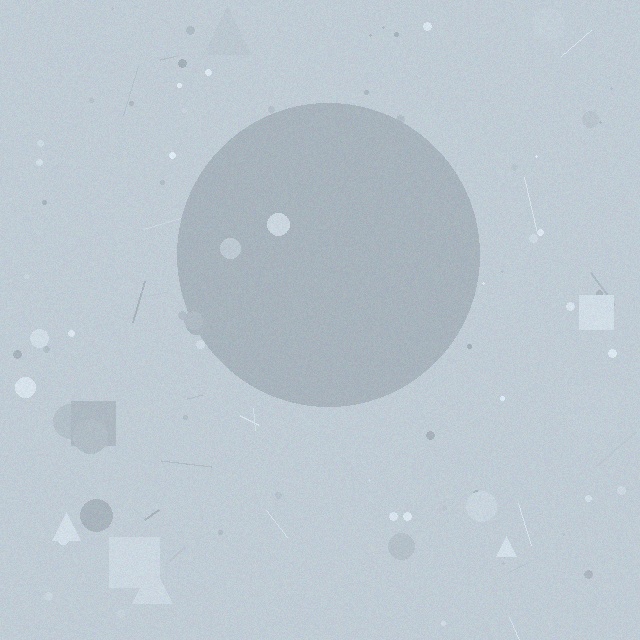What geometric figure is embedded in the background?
A circle is embedded in the background.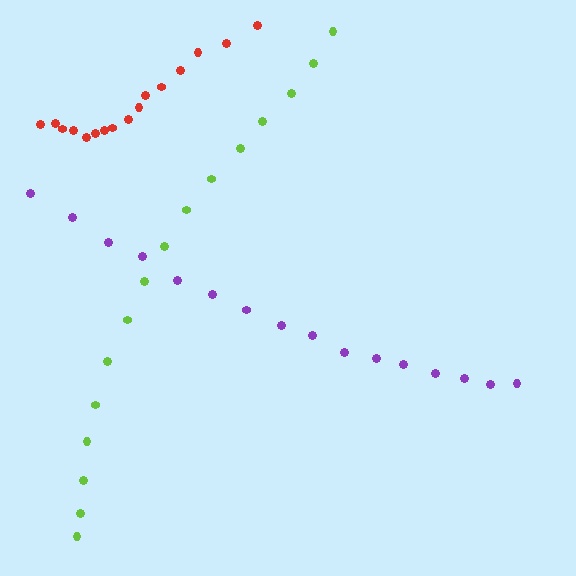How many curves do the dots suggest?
There are 3 distinct paths.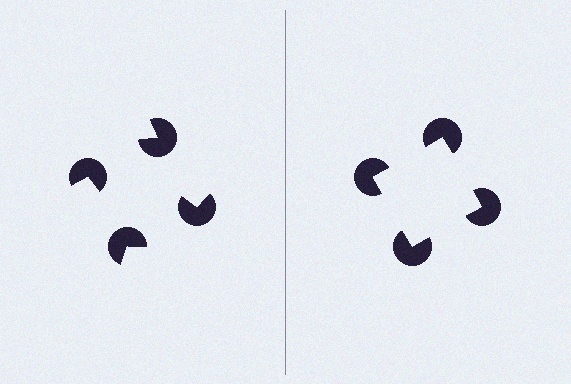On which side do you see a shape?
An illusory square appears on the right side. On the left side the wedge cuts are rotated, so no coherent shape forms.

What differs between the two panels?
The pac-man discs are positioned identically on both sides; only the wedge orientations differ. On the right they align to a square; on the left they are misaligned.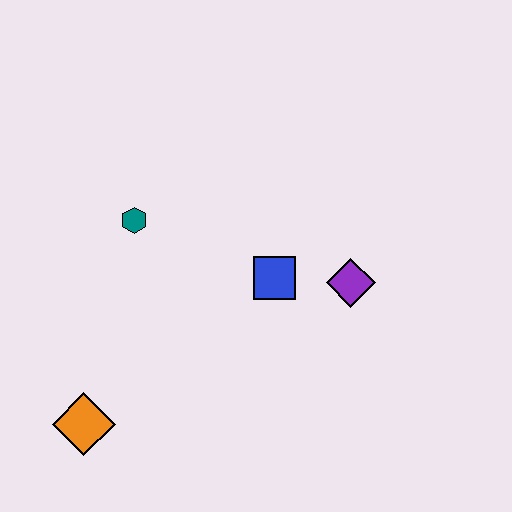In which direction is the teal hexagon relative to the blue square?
The teal hexagon is to the left of the blue square.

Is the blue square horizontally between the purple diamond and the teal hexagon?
Yes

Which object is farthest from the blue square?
The orange diamond is farthest from the blue square.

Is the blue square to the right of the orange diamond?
Yes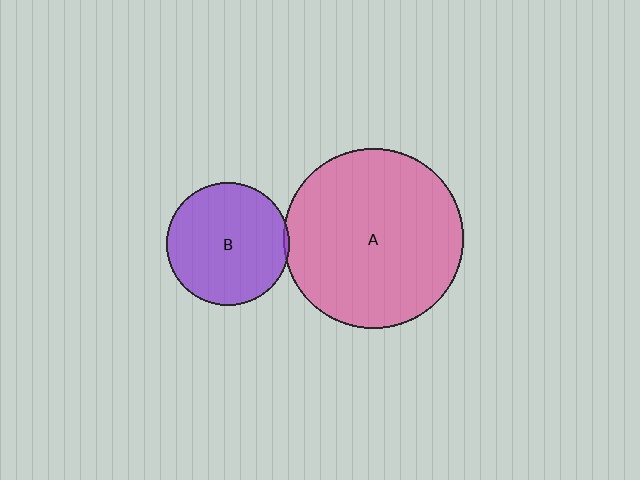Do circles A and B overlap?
Yes.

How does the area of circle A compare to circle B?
Approximately 2.1 times.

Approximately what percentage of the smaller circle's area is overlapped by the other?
Approximately 5%.